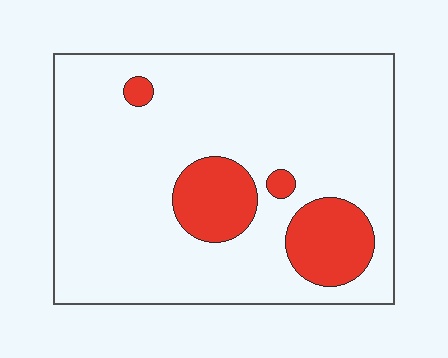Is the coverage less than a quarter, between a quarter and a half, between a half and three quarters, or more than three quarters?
Less than a quarter.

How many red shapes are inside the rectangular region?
4.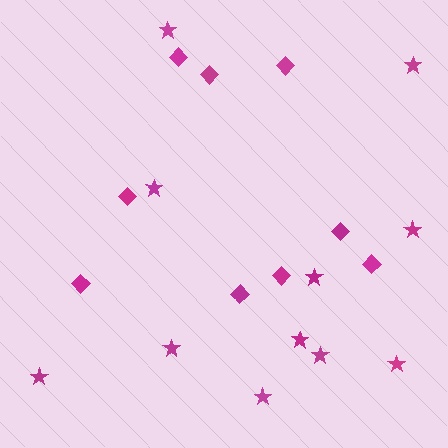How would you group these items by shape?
There are 2 groups: one group of stars (11) and one group of diamonds (9).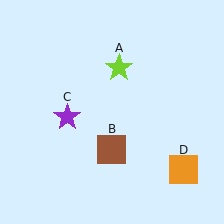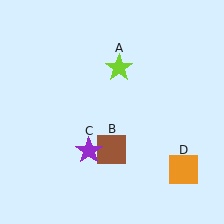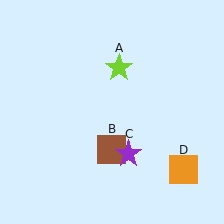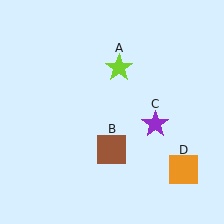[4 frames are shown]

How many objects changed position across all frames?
1 object changed position: purple star (object C).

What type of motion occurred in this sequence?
The purple star (object C) rotated counterclockwise around the center of the scene.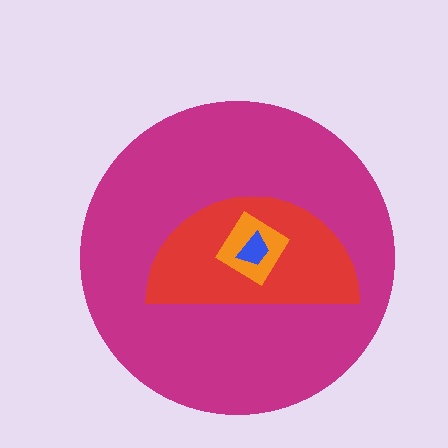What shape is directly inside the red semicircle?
The orange diamond.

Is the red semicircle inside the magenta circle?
Yes.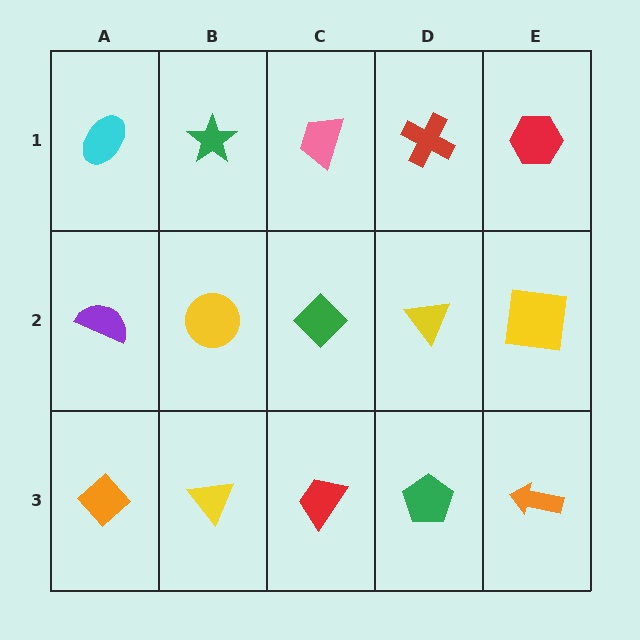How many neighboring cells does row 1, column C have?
3.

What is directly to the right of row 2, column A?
A yellow circle.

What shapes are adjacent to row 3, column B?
A yellow circle (row 2, column B), an orange diamond (row 3, column A), a red trapezoid (row 3, column C).